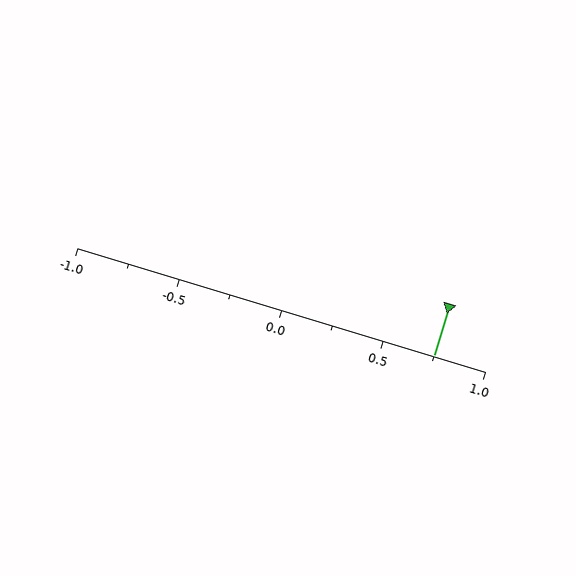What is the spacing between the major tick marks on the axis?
The major ticks are spaced 0.5 apart.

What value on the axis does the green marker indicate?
The marker indicates approximately 0.75.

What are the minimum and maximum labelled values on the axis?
The axis runs from -1.0 to 1.0.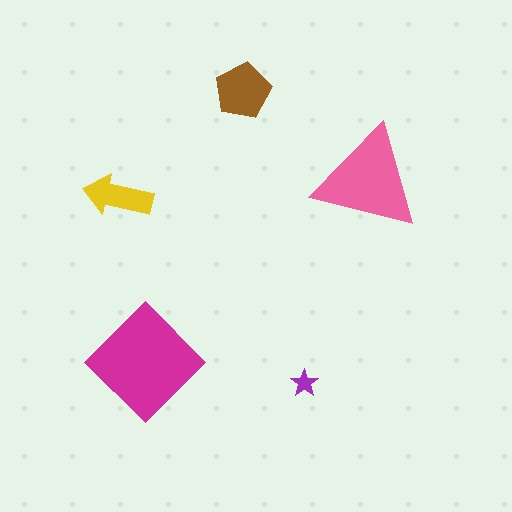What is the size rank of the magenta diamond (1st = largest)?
1st.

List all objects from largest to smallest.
The magenta diamond, the pink triangle, the brown pentagon, the yellow arrow, the purple star.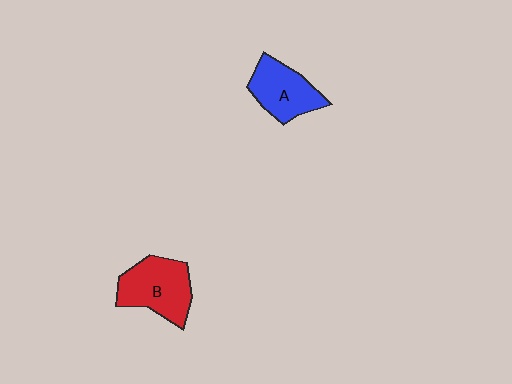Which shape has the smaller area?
Shape A (blue).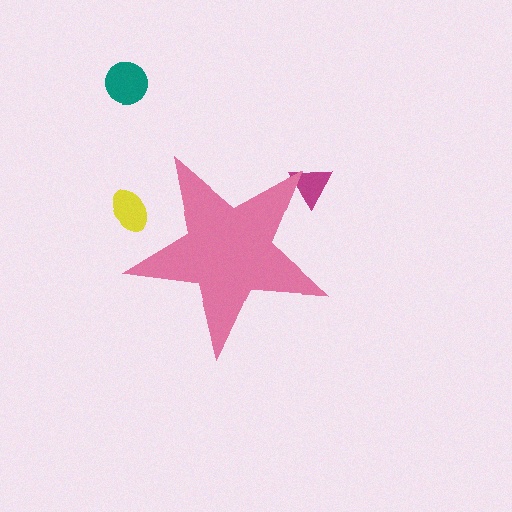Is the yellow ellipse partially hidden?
Yes, the yellow ellipse is partially hidden behind the pink star.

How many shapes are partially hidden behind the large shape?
2 shapes are partially hidden.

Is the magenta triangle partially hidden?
Yes, the magenta triangle is partially hidden behind the pink star.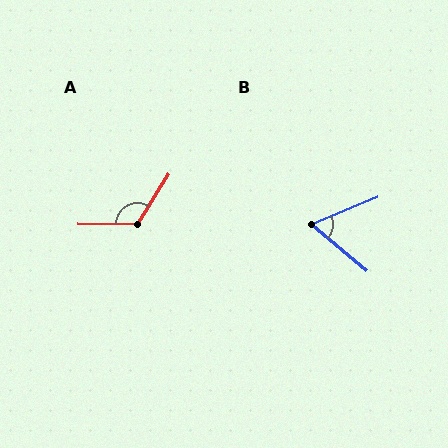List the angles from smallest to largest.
B (62°), A (121°).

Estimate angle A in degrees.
Approximately 121 degrees.